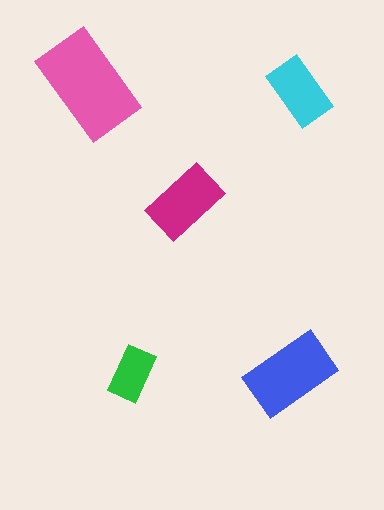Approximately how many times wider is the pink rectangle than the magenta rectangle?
About 1.5 times wider.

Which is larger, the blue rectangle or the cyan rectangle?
The blue one.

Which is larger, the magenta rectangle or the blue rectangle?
The blue one.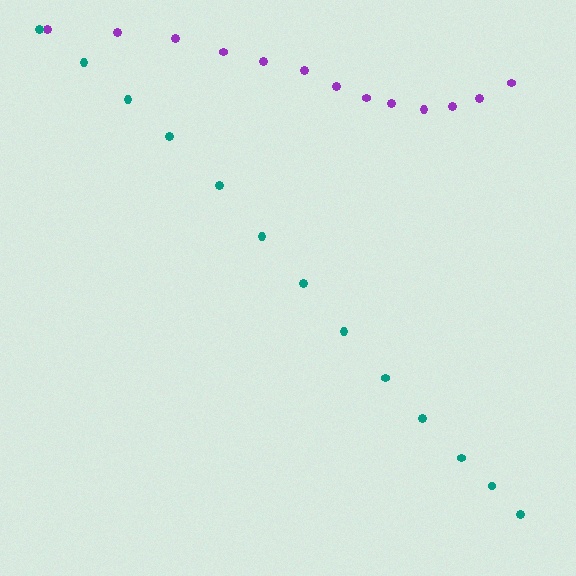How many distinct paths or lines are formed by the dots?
There are 2 distinct paths.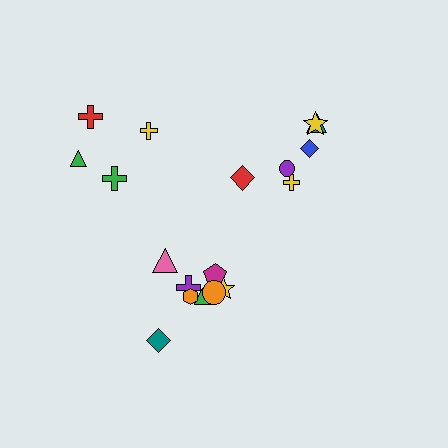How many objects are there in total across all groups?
There are 18 objects.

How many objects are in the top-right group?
There are 6 objects.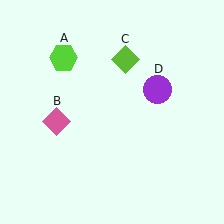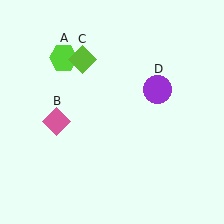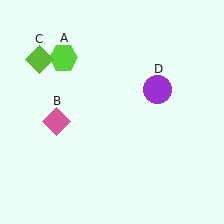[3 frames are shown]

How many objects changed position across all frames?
1 object changed position: lime diamond (object C).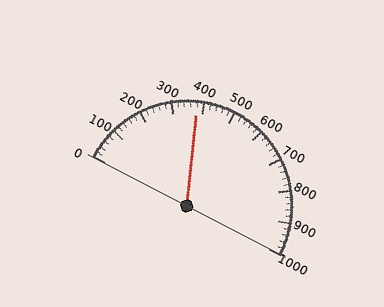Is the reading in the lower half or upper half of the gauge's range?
The reading is in the lower half of the range (0 to 1000).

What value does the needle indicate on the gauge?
The needle indicates approximately 380.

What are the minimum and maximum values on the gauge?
The gauge ranges from 0 to 1000.